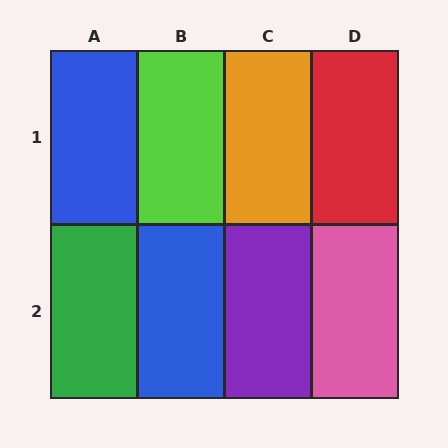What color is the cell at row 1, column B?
Lime.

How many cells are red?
1 cell is red.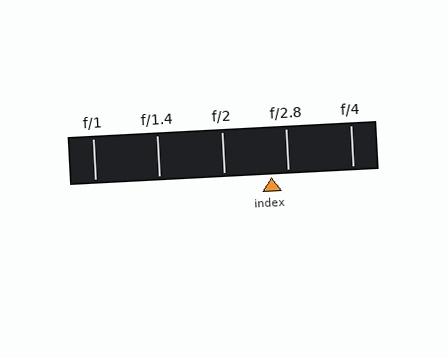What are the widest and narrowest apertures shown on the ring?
The widest aperture shown is f/1 and the narrowest is f/4.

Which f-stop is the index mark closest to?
The index mark is closest to f/2.8.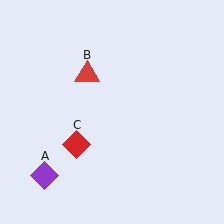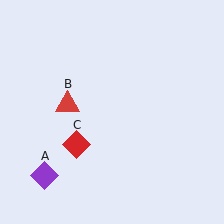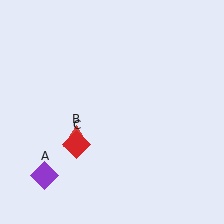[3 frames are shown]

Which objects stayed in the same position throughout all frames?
Purple diamond (object A) and red diamond (object C) remained stationary.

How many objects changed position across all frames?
1 object changed position: red triangle (object B).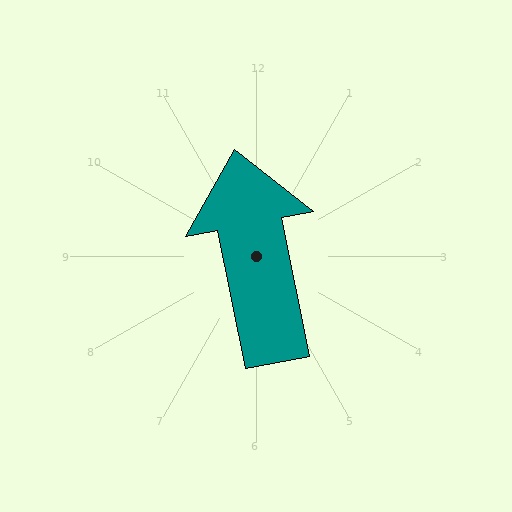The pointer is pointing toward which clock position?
Roughly 12 o'clock.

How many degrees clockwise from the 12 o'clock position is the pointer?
Approximately 349 degrees.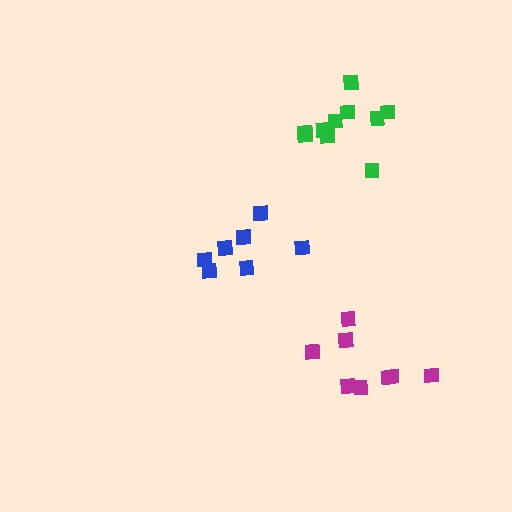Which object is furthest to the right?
The magenta cluster is rightmost.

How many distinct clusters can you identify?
There are 3 distinct clusters.